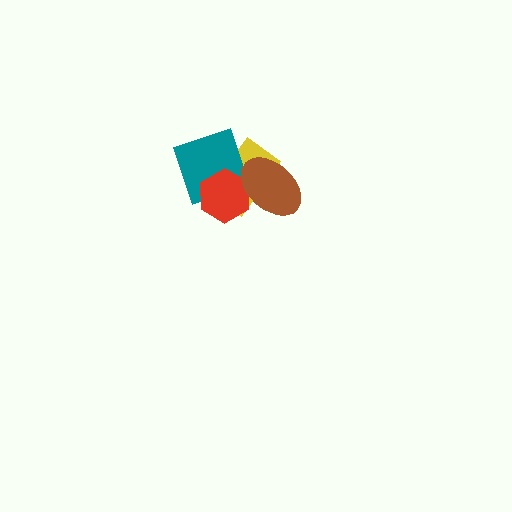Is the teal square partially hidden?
Yes, it is partially covered by another shape.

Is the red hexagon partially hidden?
Yes, it is partially covered by another shape.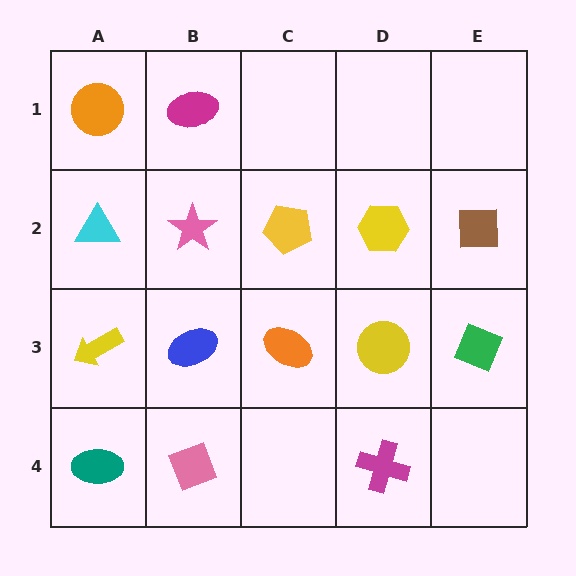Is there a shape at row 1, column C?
No, that cell is empty.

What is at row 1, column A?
An orange circle.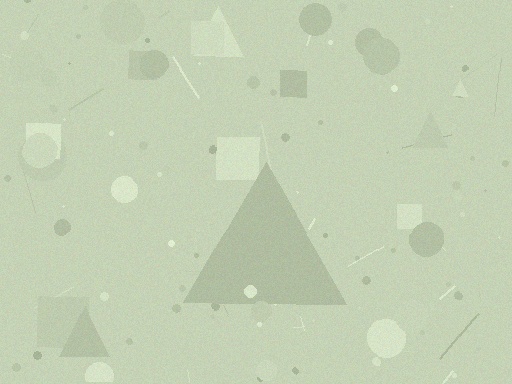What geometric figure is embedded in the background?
A triangle is embedded in the background.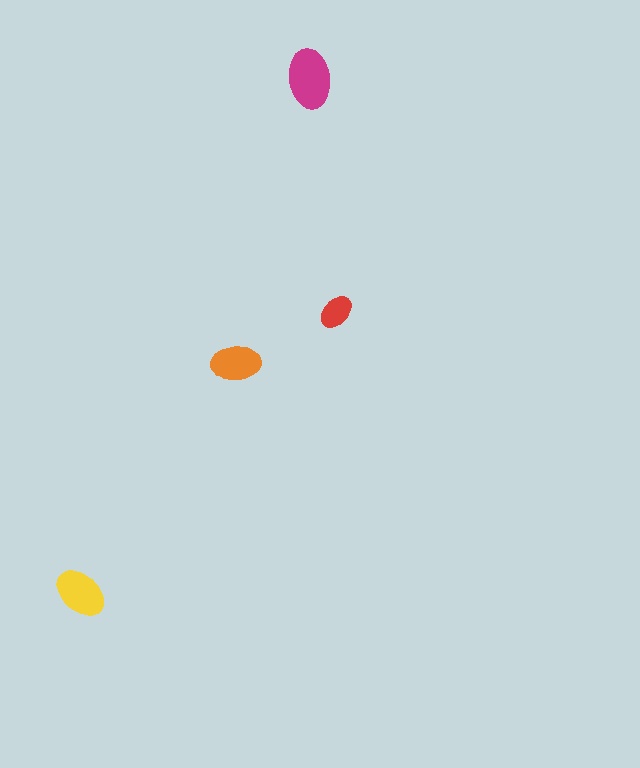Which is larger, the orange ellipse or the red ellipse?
The orange one.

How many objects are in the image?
There are 4 objects in the image.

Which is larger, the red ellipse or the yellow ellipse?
The yellow one.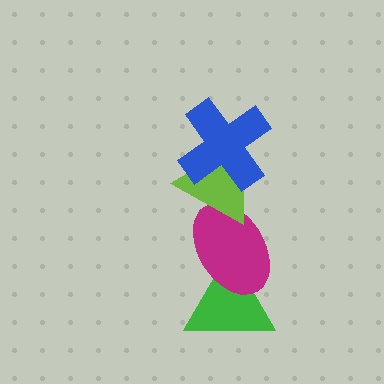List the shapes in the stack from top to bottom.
From top to bottom: the blue cross, the lime triangle, the magenta ellipse, the green triangle.